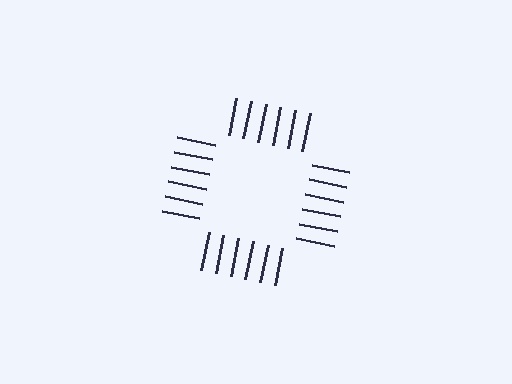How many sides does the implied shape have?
4 sides — the line-ends trace a square.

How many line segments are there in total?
24 — 6 along each of the 4 edges.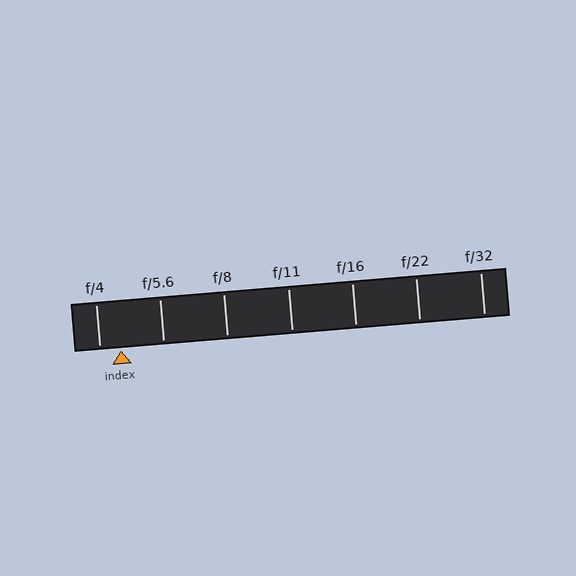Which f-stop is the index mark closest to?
The index mark is closest to f/4.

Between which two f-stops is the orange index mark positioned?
The index mark is between f/4 and f/5.6.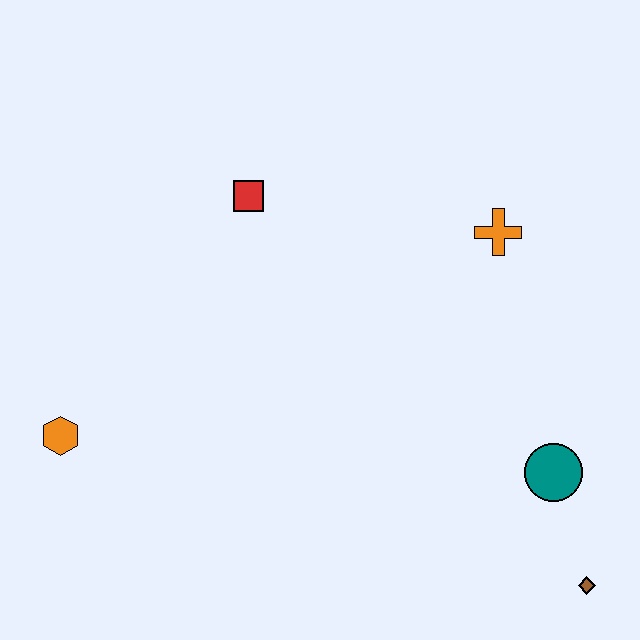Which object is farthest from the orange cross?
The orange hexagon is farthest from the orange cross.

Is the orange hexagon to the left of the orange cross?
Yes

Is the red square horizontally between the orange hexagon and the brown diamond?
Yes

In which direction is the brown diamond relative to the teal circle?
The brown diamond is below the teal circle.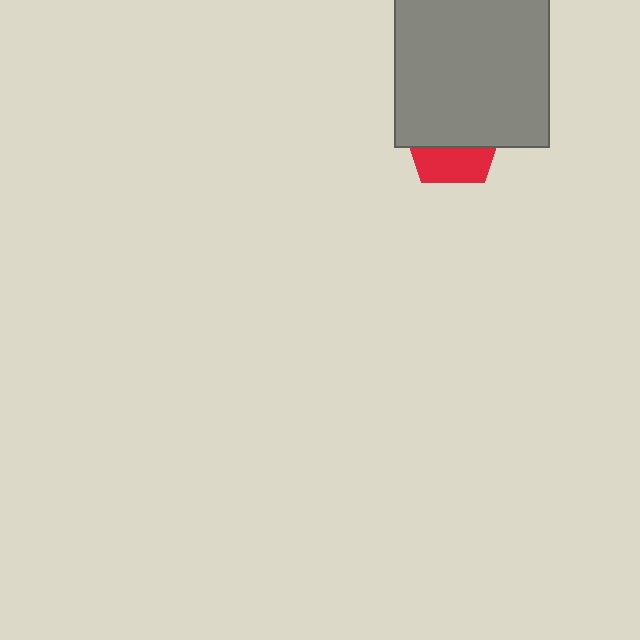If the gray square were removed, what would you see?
You would see the complete red pentagon.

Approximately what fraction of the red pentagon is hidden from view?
Roughly 61% of the red pentagon is hidden behind the gray square.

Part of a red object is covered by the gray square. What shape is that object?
It is a pentagon.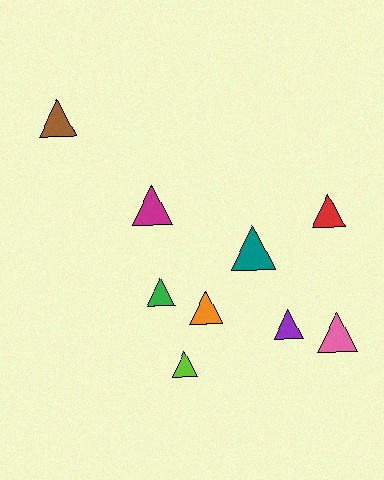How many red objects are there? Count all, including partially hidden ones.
There is 1 red object.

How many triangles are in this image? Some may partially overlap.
There are 9 triangles.